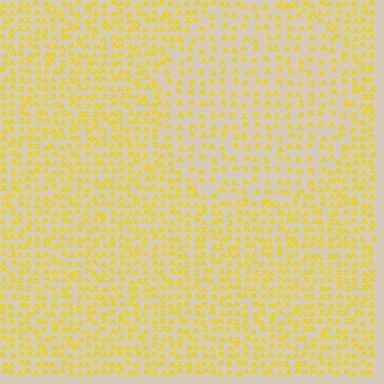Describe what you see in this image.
The image contains small yellow elements arranged at two different densities. A circle-shaped region is visible where the elements are less densely packed than the surrounding area.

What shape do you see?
I see a circle.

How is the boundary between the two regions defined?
The boundary is defined by a change in element density (approximately 1.7x ratio). All elements are the same color, size, and shape.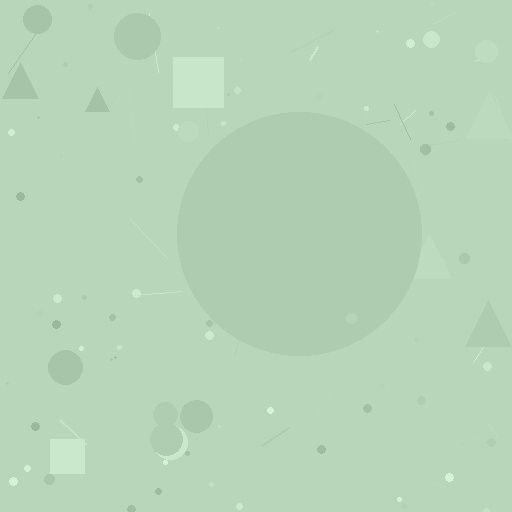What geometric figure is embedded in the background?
A circle is embedded in the background.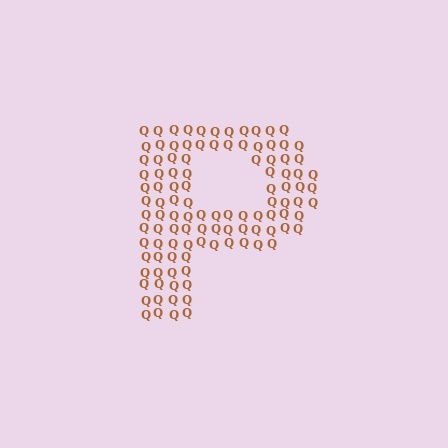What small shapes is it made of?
It is made of small letter Q's.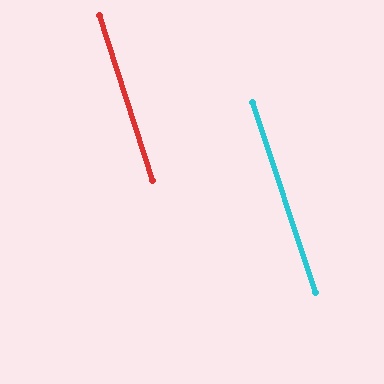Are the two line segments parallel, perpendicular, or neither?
Parallel — their directions differ by only 0.5°.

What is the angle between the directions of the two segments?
Approximately 0 degrees.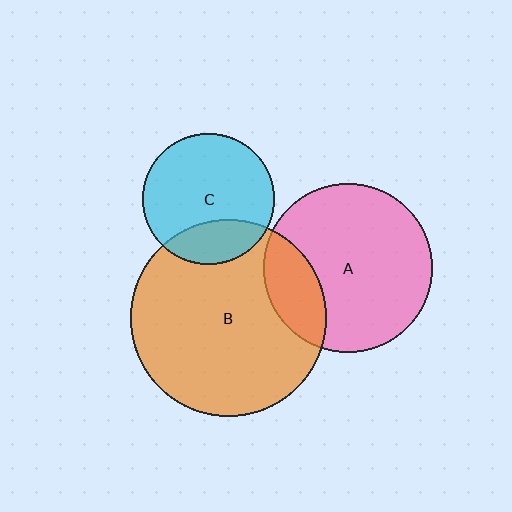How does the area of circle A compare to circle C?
Approximately 1.7 times.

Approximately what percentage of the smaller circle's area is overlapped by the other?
Approximately 20%.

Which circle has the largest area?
Circle B (orange).